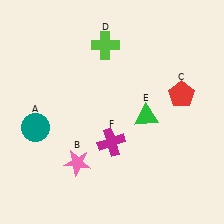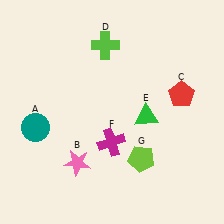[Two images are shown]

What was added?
A lime pentagon (G) was added in Image 2.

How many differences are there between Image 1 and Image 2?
There is 1 difference between the two images.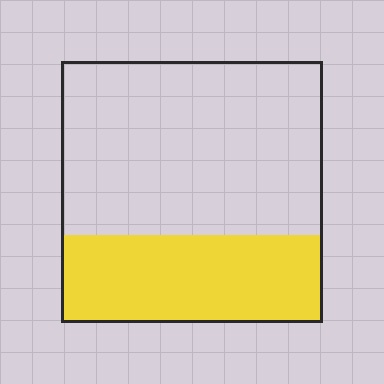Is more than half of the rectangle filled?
No.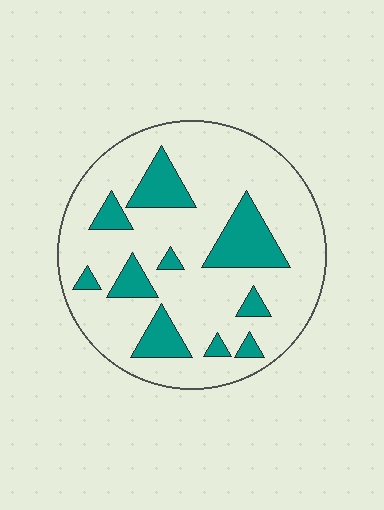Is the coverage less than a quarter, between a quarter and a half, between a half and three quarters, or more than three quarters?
Less than a quarter.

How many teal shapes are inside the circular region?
10.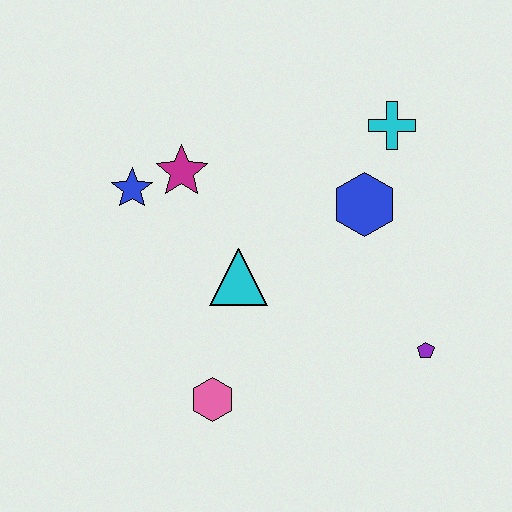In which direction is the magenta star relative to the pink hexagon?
The magenta star is above the pink hexagon.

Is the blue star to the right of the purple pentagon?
No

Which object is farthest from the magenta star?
The purple pentagon is farthest from the magenta star.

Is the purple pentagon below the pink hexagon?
No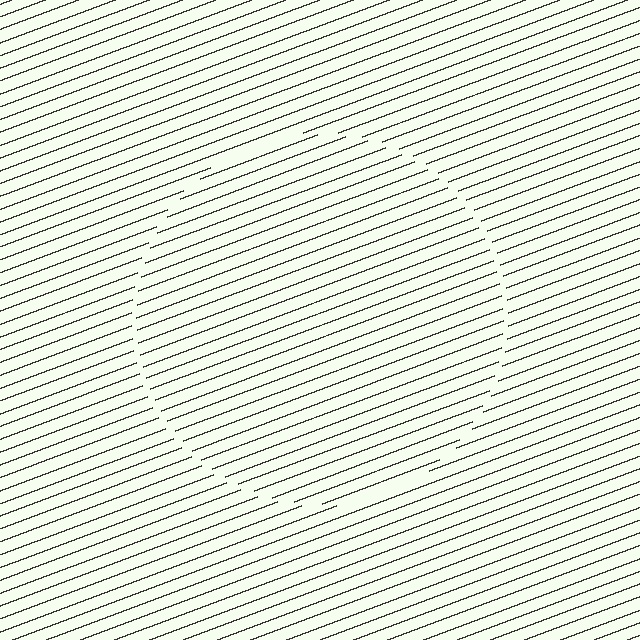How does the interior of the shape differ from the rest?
The interior of the shape contains the same grating, shifted by half a period — the contour is defined by the phase discontinuity where line-ends from the inner and outer gratings abut.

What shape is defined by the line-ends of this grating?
An illusory circle. The interior of the shape contains the same grating, shifted by half a period — the contour is defined by the phase discontinuity where line-ends from the inner and outer gratings abut.